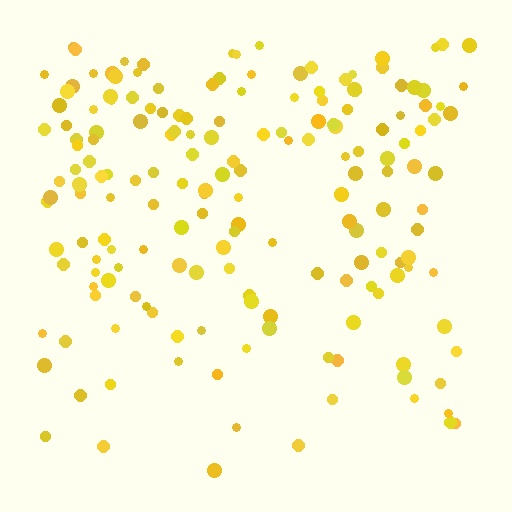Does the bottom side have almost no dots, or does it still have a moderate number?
Still a moderate number, just noticeably fewer than the top.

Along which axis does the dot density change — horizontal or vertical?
Vertical.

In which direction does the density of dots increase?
From bottom to top, with the top side densest.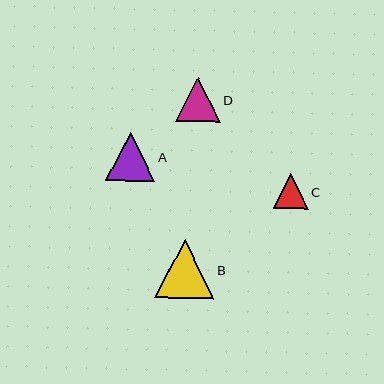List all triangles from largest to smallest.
From largest to smallest: B, A, D, C.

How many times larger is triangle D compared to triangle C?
Triangle D is approximately 1.3 times the size of triangle C.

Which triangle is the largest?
Triangle B is the largest with a size of approximately 59 pixels.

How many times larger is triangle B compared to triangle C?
Triangle B is approximately 1.7 times the size of triangle C.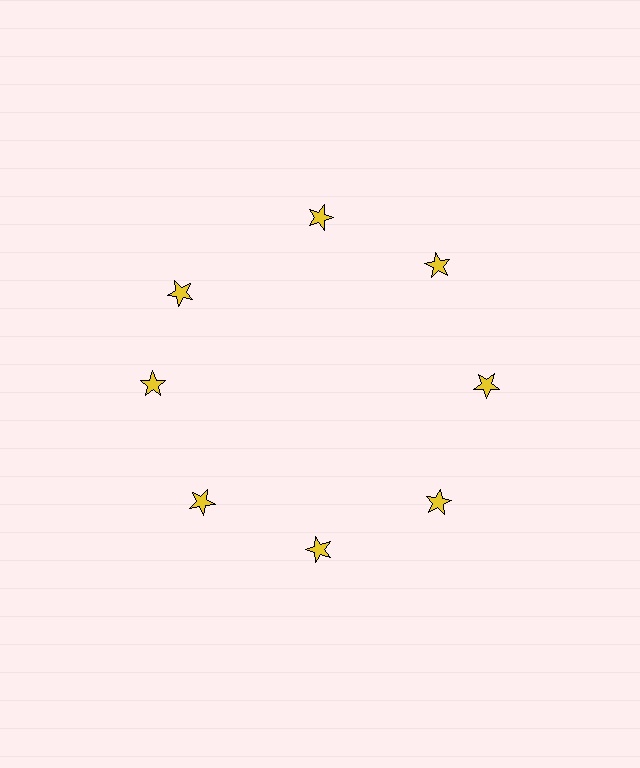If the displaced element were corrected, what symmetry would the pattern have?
It would have 8-fold rotational symmetry — the pattern would map onto itself every 45 degrees.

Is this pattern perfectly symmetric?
No. The 8 yellow stars are arranged in a ring, but one element near the 10 o'clock position is rotated out of alignment along the ring, breaking the 8-fold rotational symmetry.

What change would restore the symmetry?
The symmetry would be restored by rotating it back into even spacing with its neighbors so that all 8 stars sit at equal angles and equal distance from the center.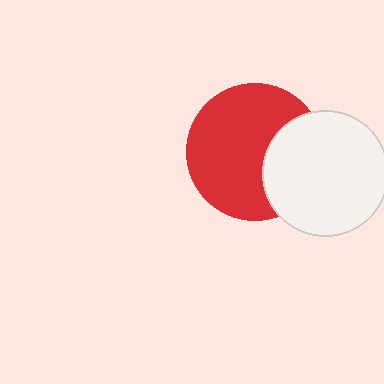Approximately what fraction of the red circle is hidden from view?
Roughly 30% of the red circle is hidden behind the white circle.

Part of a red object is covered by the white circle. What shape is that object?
It is a circle.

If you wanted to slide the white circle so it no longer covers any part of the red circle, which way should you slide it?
Slide it right — that is the most direct way to separate the two shapes.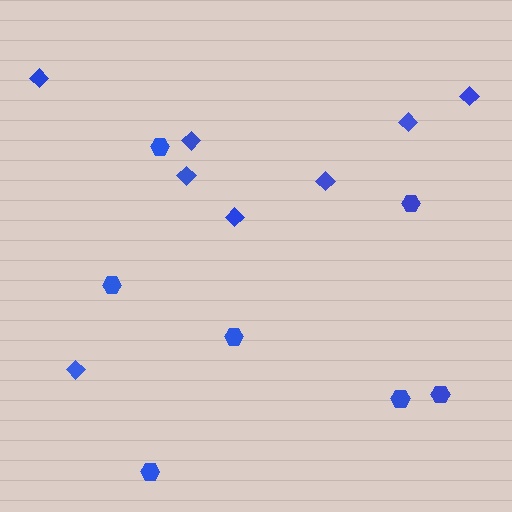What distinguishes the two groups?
There are 2 groups: one group of diamonds (8) and one group of hexagons (7).